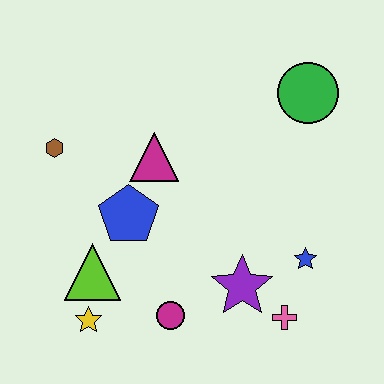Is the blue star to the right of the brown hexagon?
Yes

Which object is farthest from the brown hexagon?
The pink cross is farthest from the brown hexagon.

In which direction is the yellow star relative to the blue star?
The yellow star is to the left of the blue star.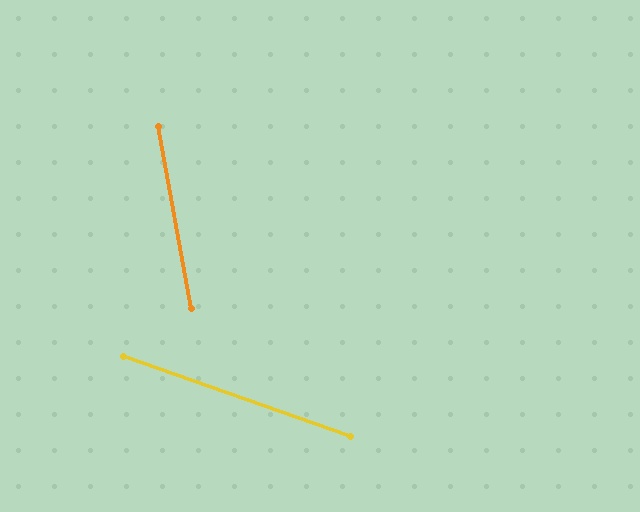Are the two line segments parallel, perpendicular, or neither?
Neither parallel nor perpendicular — they differ by about 61°.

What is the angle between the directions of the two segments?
Approximately 61 degrees.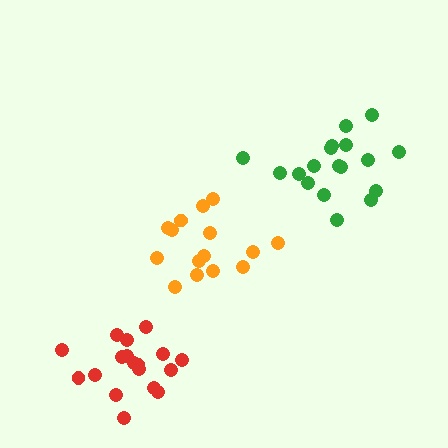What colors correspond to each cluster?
The clusters are colored: orange, green, red.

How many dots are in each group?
Group 1: 15 dots, Group 2: 18 dots, Group 3: 18 dots (51 total).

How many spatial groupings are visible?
There are 3 spatial groupings.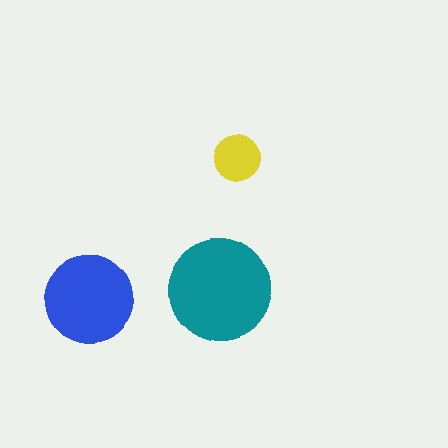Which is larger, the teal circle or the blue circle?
The teal one.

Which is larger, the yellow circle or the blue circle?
The blue one.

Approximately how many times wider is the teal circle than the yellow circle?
About 2 times wider.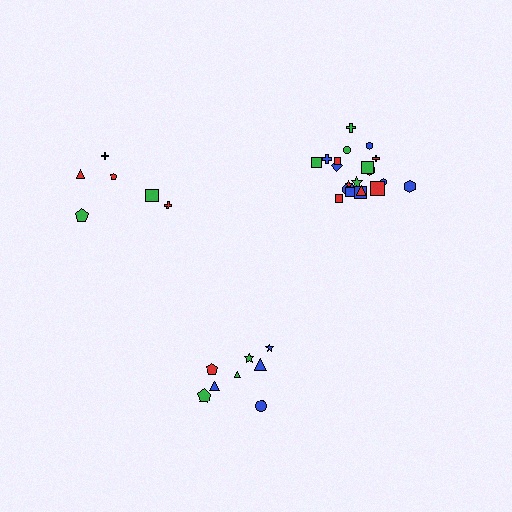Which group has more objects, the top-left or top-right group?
The top-right group.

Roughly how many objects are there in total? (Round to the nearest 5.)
Roughly 35 objects in total.